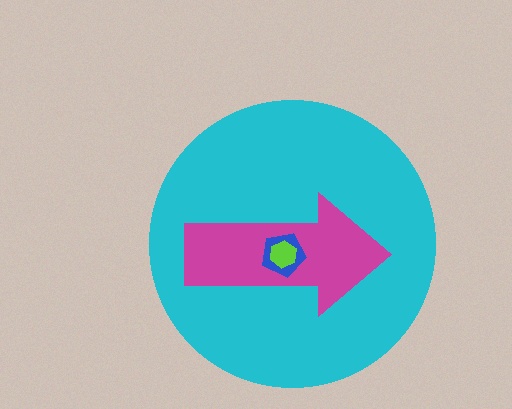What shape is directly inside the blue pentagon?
The lime hexagon.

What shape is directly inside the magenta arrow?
The blue pentagon.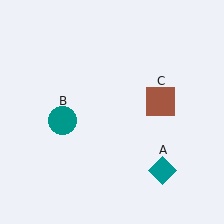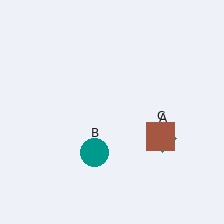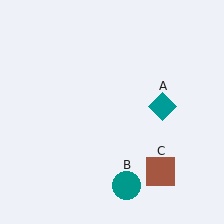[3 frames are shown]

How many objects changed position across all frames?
3 objects changed position: teal diamond (object A), teal circle (object B), brown square (object C).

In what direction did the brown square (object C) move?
The brown square (object C) moved down.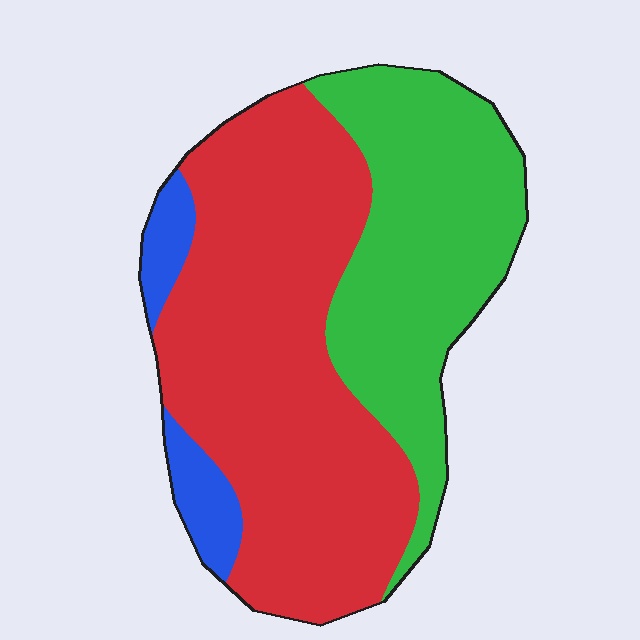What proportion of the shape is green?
Green takes up about three eighths (3/8) of the shape.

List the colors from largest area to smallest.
From largest to smallest: red, green, blue.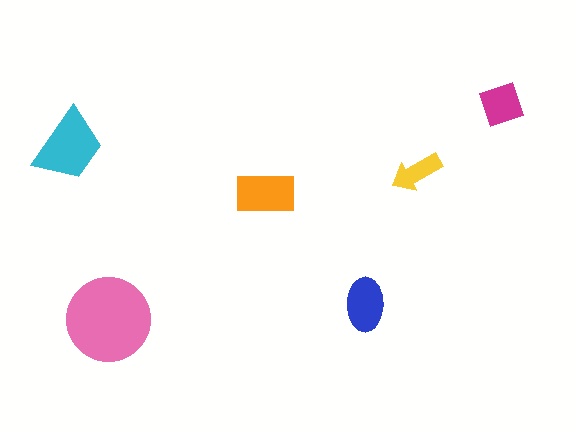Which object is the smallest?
The yellow arrow.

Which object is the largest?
The pink circle.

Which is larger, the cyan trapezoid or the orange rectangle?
The cyan trapezoid.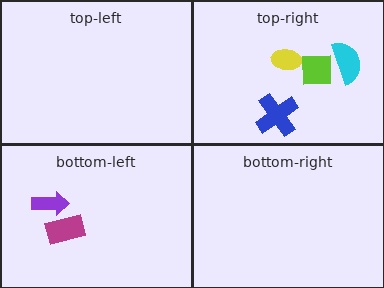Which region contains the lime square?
The top-right region.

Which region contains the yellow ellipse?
The top-right region.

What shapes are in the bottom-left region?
The purple arrow, the magenta rectangle.